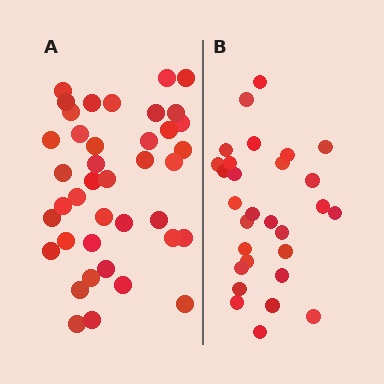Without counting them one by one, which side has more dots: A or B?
Region A (the left region) has more dots.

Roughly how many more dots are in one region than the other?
Region A has roughly 12 or so more dots than region B.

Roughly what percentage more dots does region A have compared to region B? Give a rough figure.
About 40% more.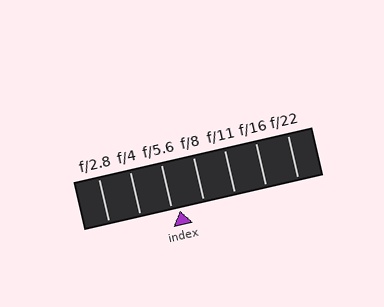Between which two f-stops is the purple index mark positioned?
The index mark is between f/5.6 and f/8.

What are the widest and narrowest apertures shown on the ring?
The widest aperture shown is f/2.8 and the narrowest is f/22.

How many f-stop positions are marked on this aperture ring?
There are 7 f-stop positions marked.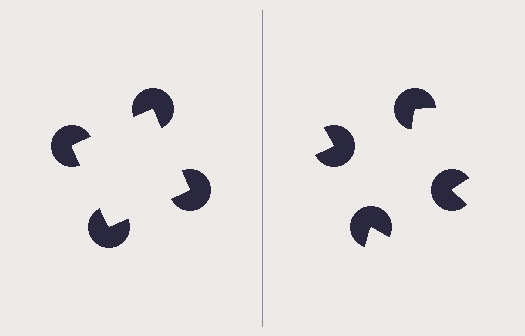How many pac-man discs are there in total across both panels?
8 — 4 on each side.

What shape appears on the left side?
An illusory square.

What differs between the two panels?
The pac-man discs are positioned identically on both sides; only the wedge orientations differ. On the left they align to a square; on the right they are misaligned.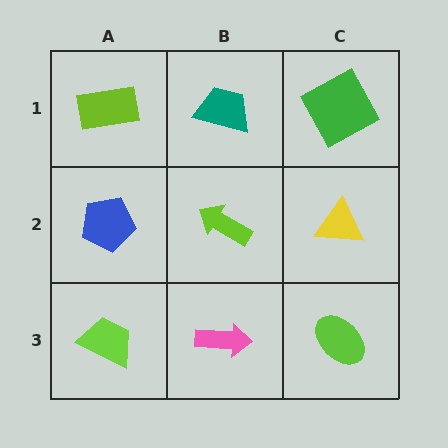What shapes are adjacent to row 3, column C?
A yellow triangle (row 2, column C), a pink arrow (row 3, column B).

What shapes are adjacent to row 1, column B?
A lime arrow (row 2, column B), a lime rectangle (row 1, column A), a green square (row 1, column C).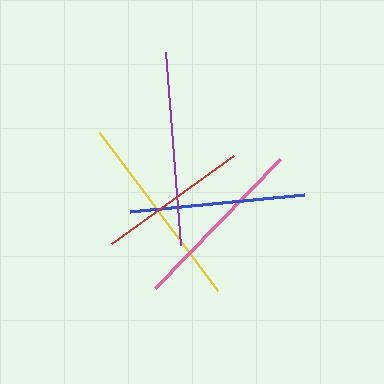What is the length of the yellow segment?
The yellow segment is approximately 197 pixels long.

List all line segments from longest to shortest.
From longest to shortest: yellow, purple, pink, blue, red.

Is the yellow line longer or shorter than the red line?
The yellow line is longer than the red line.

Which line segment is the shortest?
The red line is the shortest at approximately 150 pixels.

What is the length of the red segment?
The red segment is approximately 150 pixels long.